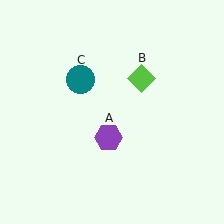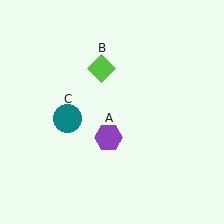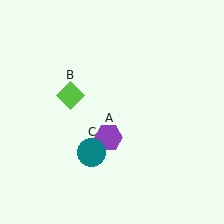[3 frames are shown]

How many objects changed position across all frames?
2 objects changed position: lime diamond (object B), teal circle (object C).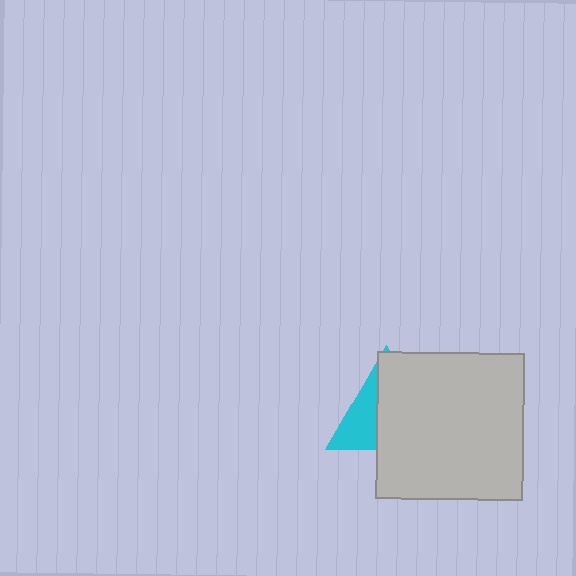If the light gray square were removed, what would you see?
You would see the complete cyan triangle.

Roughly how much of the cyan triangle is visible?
A small part of it is visible (roughly 35%).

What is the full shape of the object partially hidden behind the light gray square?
The partially hidden object is a cyan triangle.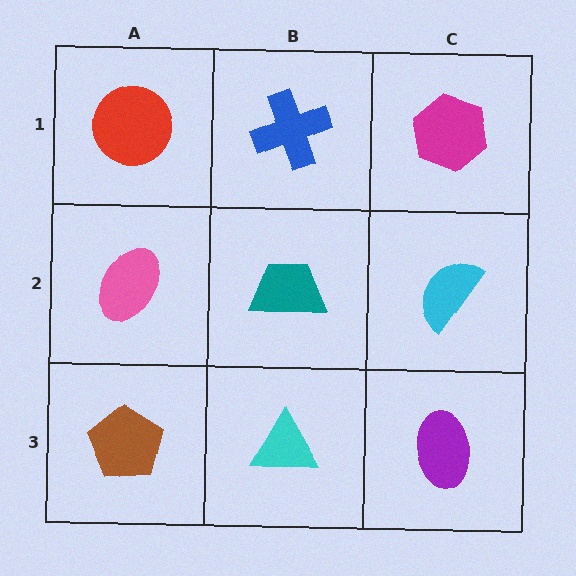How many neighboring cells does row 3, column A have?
2.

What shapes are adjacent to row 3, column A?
A pink ellipse (row 2, column A), a cyan triangle (row 3, column B).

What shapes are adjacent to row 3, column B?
A teal trapezoid (row 2, column B), a brown pentagon (row 3, column A), a purple ellipse (row 3, column C).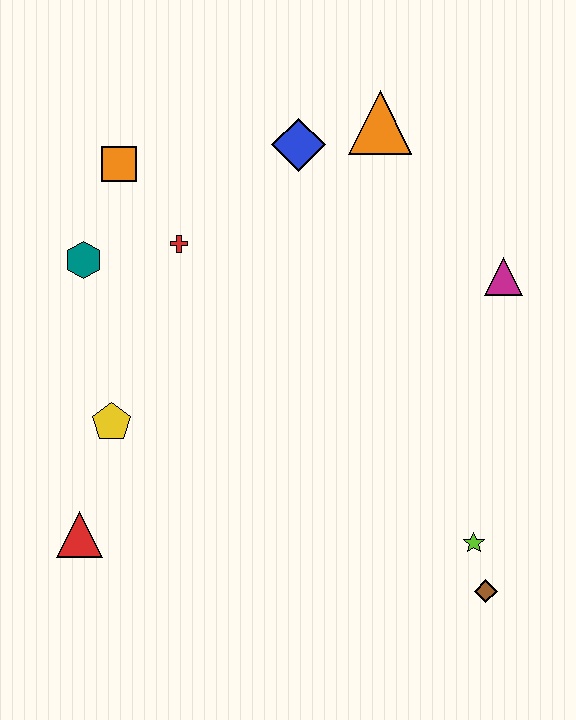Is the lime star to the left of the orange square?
No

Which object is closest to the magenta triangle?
The orange triangle is closest to the magenta triangle.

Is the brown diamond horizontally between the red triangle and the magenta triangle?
Yes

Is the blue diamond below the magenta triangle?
No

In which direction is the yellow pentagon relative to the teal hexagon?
The yellow pentagon is below the teal hexagon.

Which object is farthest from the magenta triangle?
The red triangle is farthest from the magenta triangle.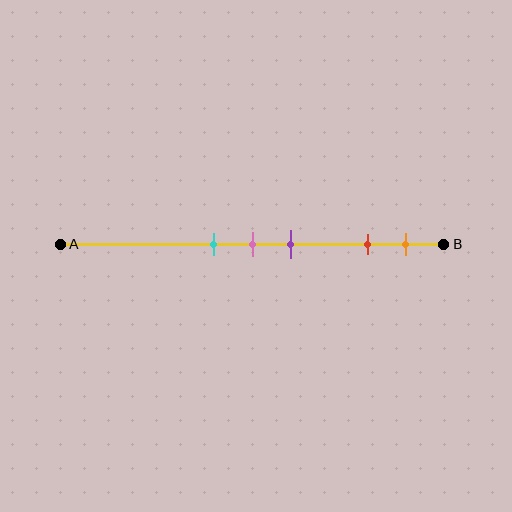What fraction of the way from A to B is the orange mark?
The orange mark is approximately 90% (0.9) of the way from A to B.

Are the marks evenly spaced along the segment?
No, the marks are not evenly spaced.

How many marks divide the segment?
There are 5 marks dividing the segment.